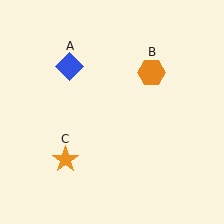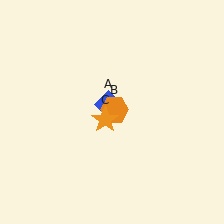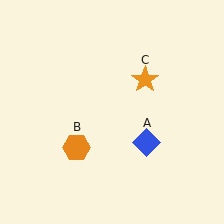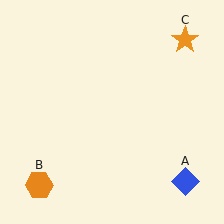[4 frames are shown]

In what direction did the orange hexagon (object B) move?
The orange hexagon (object B) moved down and to the left.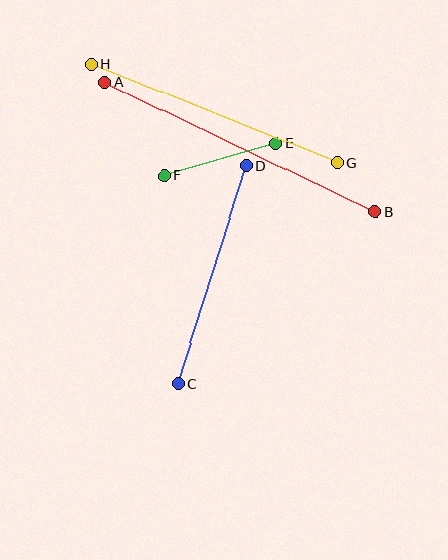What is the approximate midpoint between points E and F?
The midpoint is at approximately (220, 160) pixels.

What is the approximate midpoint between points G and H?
The midpoint is at approximately (214, 114) pixels.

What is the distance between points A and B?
The distance is approximately 299 pixels.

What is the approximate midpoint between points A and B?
The midpoint is at approximately (240, 147) pixels.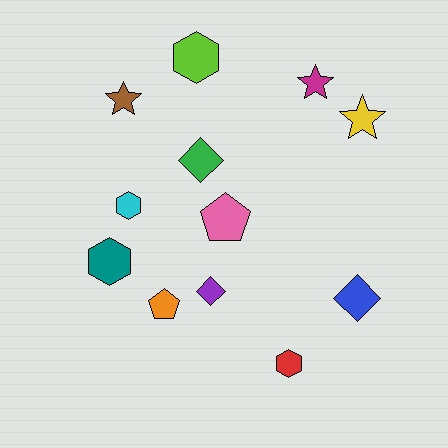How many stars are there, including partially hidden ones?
There are 3 stars.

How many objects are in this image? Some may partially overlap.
There are 12 objects.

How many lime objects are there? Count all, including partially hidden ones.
There is 1 lime object.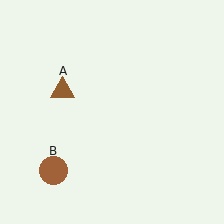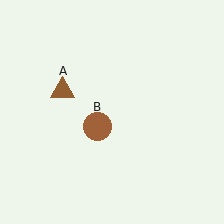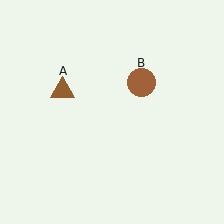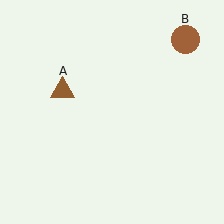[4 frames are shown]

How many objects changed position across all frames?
1 object changed position: brown circle (object B).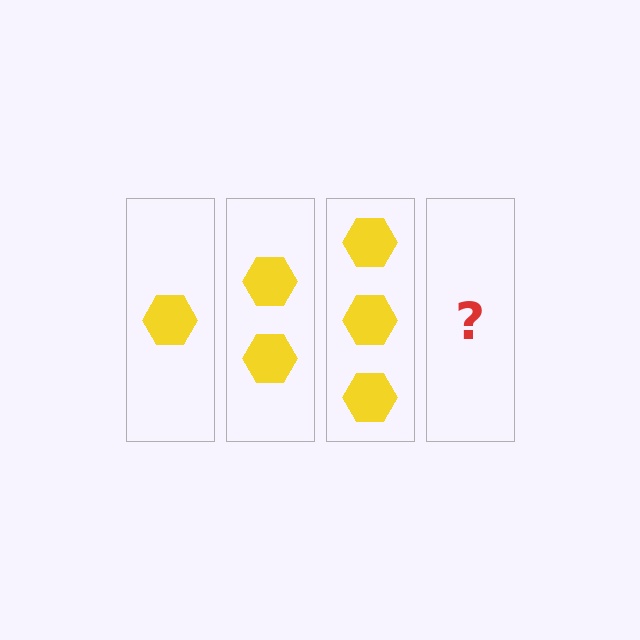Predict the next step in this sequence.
The next step is 4 hexagons.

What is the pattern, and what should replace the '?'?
The pattern is that each step adds one more hexagon. The '?' should be 4 hexagons.